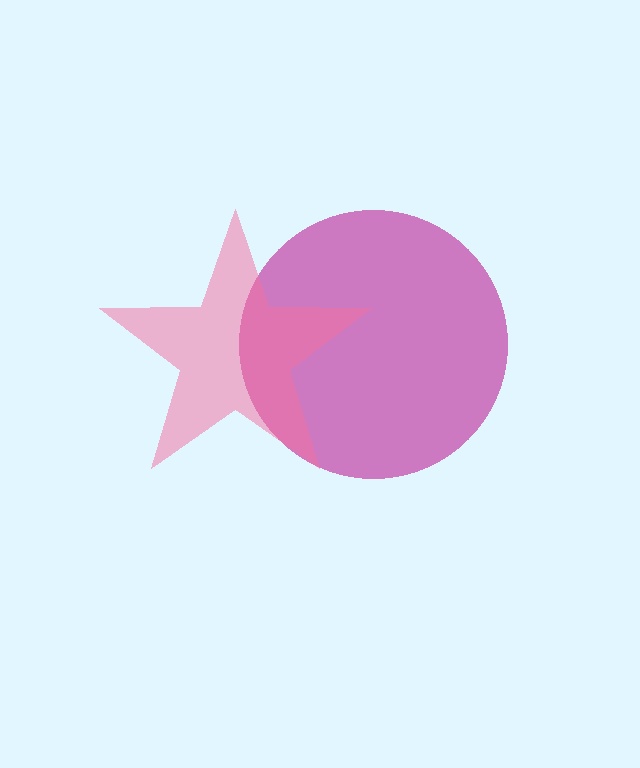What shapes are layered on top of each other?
The layered shapes are: a magenta circle, a pink star.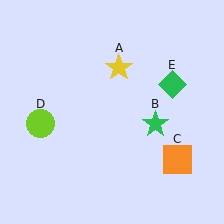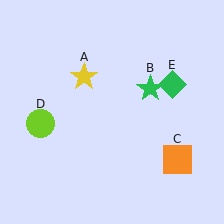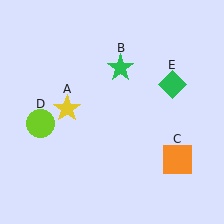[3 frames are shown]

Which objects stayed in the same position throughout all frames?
Orange square (object C) and lime circle (object D) and green diamond (object E) remained stationary.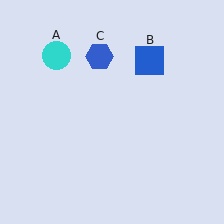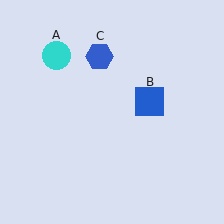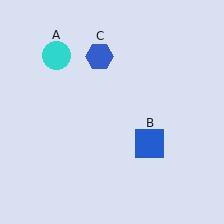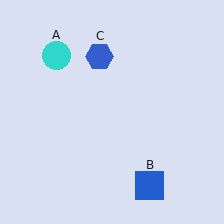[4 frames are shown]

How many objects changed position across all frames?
1 object changed position: blue square (object B).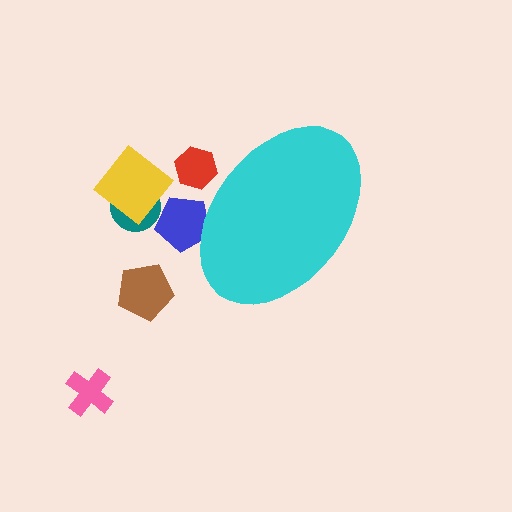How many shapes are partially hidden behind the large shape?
2 shapes are partially hidden.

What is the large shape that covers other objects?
A cyan ellipse.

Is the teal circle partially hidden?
No, the teal circle is fully visible.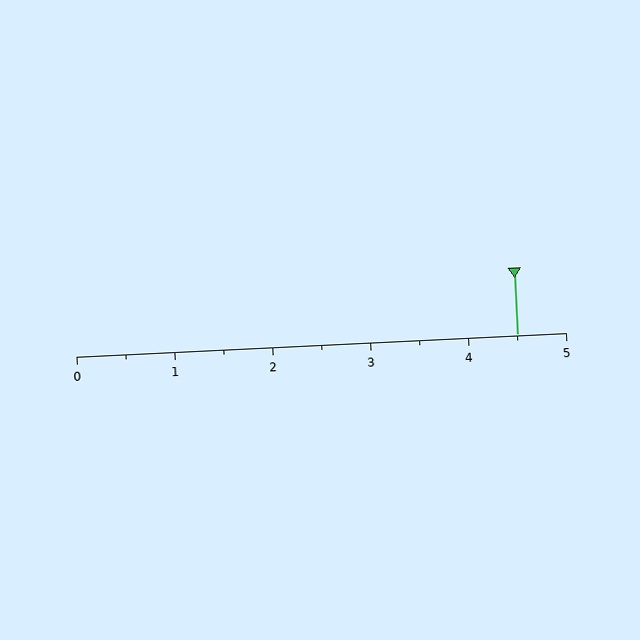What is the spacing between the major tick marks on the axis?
The major ticks are spaced 1 apart.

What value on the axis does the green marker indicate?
The marker indicates approximately 4.5.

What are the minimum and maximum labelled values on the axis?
The axis runs from 0 to 5.